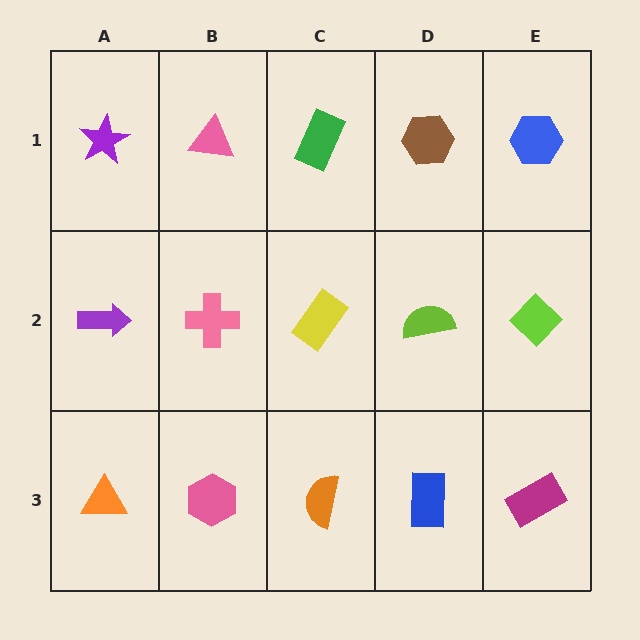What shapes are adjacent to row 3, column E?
A lime diamond (row 2, column E), a blue rectangle (row 3, column D).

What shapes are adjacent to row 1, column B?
A pink cross (row 2, column B), a purple star (row 1, column A), a green rectangle (row 1, column C).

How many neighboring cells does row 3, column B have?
3.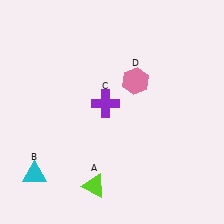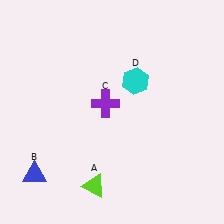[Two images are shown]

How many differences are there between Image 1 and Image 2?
There are 2 differences between the two images.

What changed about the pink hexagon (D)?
In Image 1, D is pink. In Image 2, it changed to cyan.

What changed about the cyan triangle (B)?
In Image 1, B is cyan. In Image 2, it changed to blue.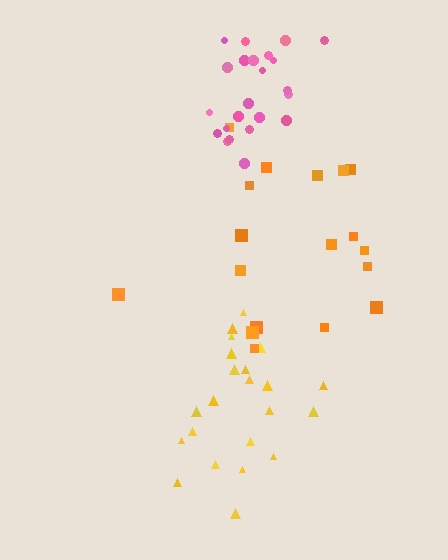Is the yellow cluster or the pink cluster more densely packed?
Pink.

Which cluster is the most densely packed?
Pink.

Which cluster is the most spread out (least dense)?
Orange.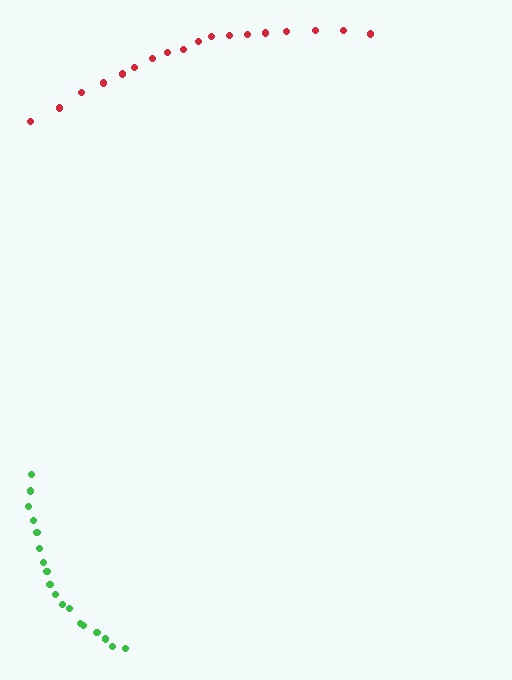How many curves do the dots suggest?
There are 2 distinct paths.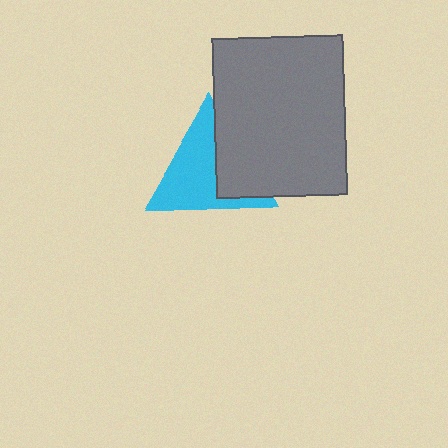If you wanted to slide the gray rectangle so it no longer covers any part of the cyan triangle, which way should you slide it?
Slide it right — that is the most direct way to separate the two shapes.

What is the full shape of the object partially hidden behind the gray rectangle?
The partially hidden object is a cyan triangle.